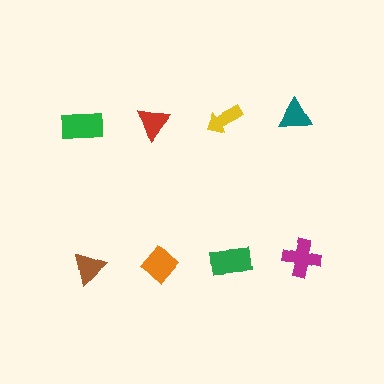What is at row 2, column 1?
A brown triangle.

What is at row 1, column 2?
A red triangle.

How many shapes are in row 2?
4 shapes.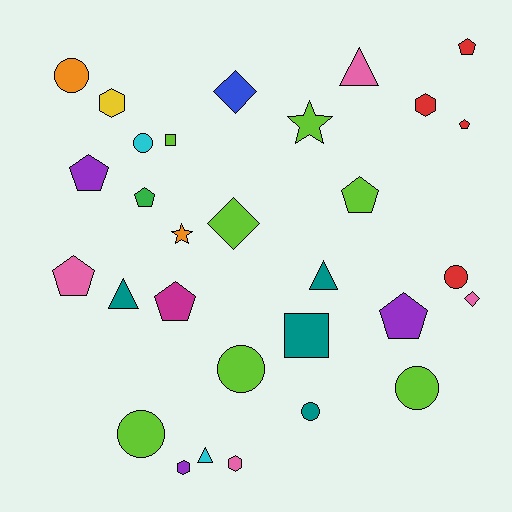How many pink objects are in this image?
There are 4 pink objects.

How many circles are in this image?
There are 7 circles.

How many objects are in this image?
There are 30 objects.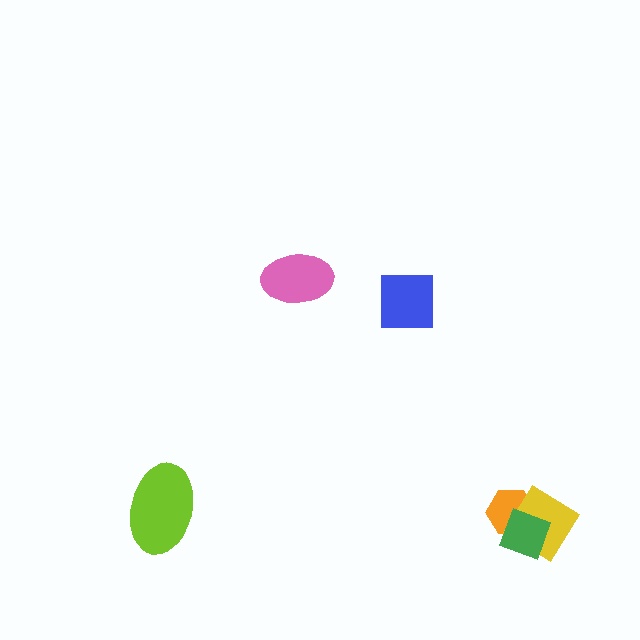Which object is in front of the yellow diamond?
The green diamond is in front of the yellow diamond.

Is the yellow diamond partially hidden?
Yes, it is partially covered by another shape.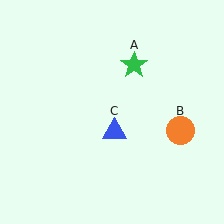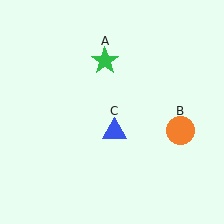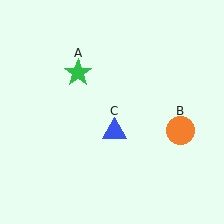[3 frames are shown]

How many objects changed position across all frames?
1 object changed position: green star (object A).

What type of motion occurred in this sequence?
The green star (object A) rotated counterclockwise around the center of the scene.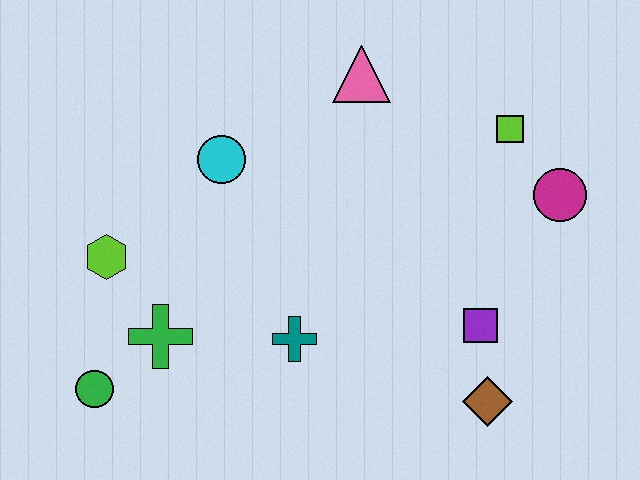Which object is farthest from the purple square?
The green circle is farthest from the purple square.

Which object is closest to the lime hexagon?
The green cross is closest to the lime hexagon.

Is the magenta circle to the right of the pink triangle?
Yes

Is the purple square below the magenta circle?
Yes